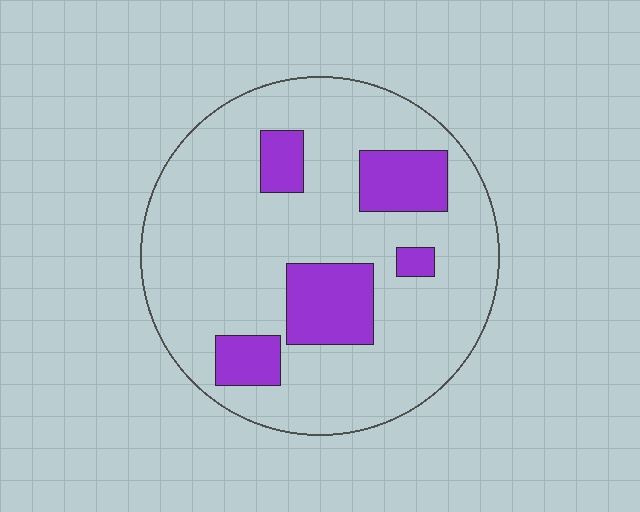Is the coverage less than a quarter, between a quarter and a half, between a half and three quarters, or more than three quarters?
Less than a quarter.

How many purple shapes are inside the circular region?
5.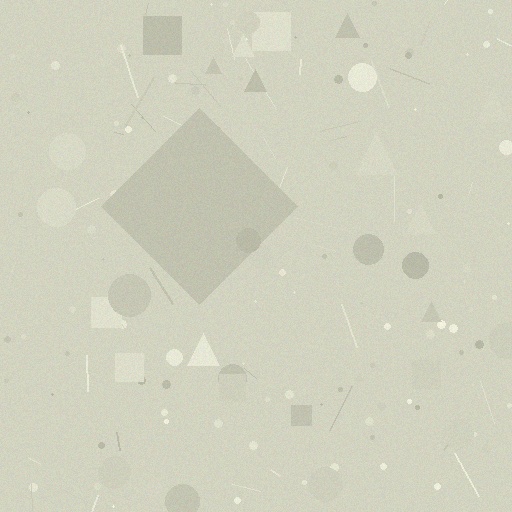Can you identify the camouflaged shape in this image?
The camouflaged shape is a diamond.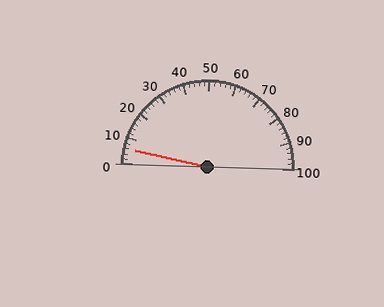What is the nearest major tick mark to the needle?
The nearest major tick mark is 10.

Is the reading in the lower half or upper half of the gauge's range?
The reading is in the lower half of the range (0 to 100).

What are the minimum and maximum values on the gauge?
The gauge ranges from 0 to 100.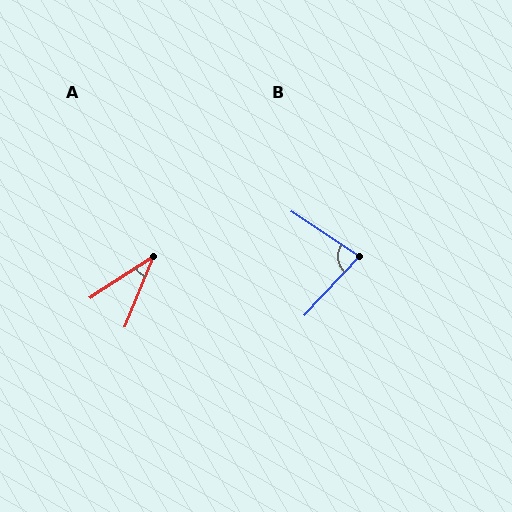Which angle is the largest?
B, at approximately 80 degrees.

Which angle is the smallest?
A, at approximately 35 degrees.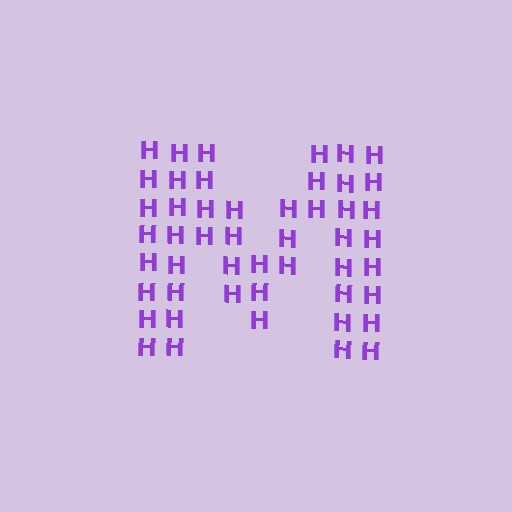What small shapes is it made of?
It is made of small letter H's.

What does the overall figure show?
The overall figure shows the letter M.